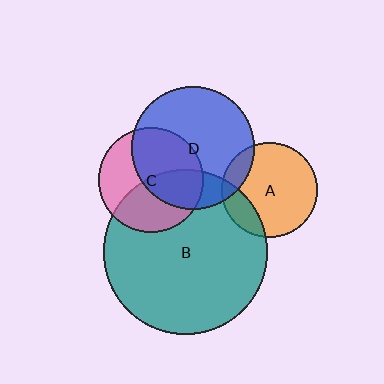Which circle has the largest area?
Circle B (teal).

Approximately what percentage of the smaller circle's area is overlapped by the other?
Approximately 15%.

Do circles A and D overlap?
Yes.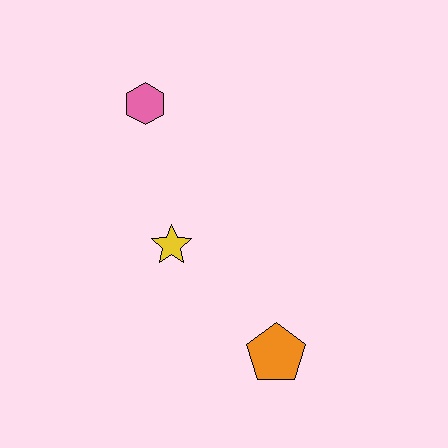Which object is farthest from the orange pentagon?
The pink hexagon is farthest from the orange pentagon.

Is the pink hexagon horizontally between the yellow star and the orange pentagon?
No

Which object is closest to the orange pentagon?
The yellow star is closest to the orange pentagon.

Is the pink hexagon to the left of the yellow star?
Yes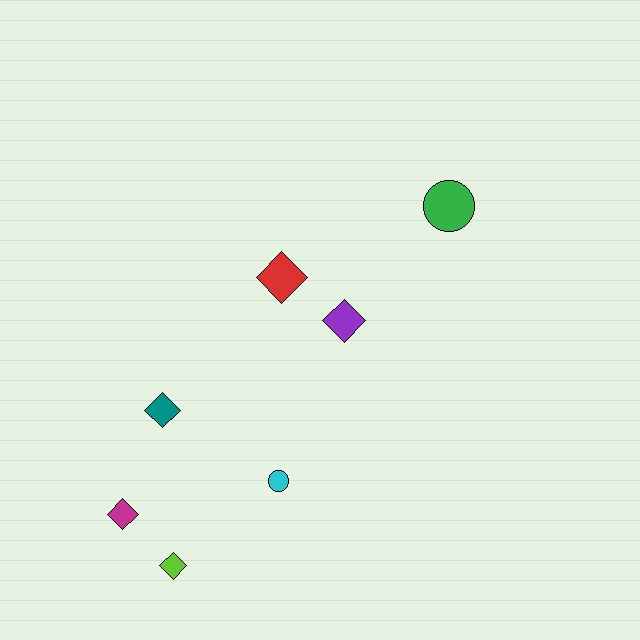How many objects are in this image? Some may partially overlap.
There are 7 objects.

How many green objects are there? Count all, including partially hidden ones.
There is 1 green object.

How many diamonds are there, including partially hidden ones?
There are 5 diamonds.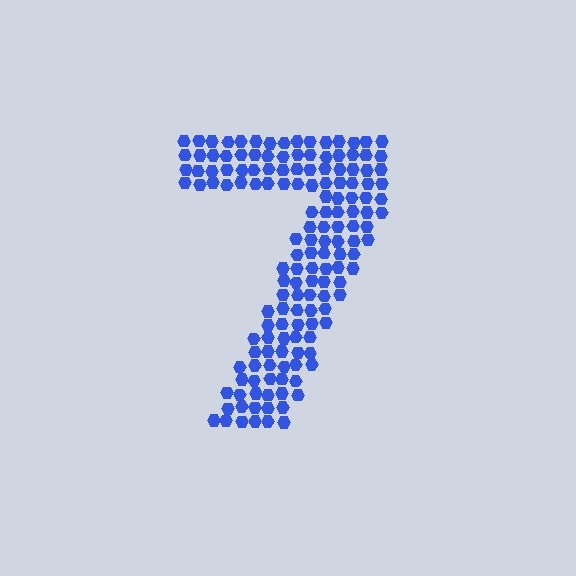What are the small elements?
The small elements are hexagons.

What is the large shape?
The large shape is the digit 7.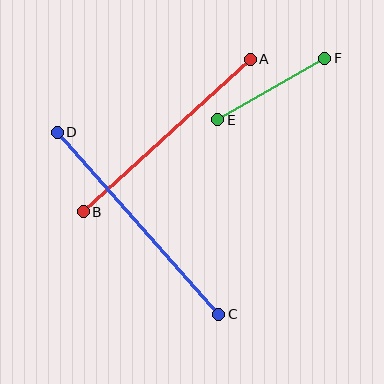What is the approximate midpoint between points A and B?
The midpoint is at approximately (167, 135) pixels.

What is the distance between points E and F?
The distance is approximately 123 pixels.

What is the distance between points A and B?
The distance is approximately 226 pixels.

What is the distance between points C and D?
The distance is approximately 243 pixels.